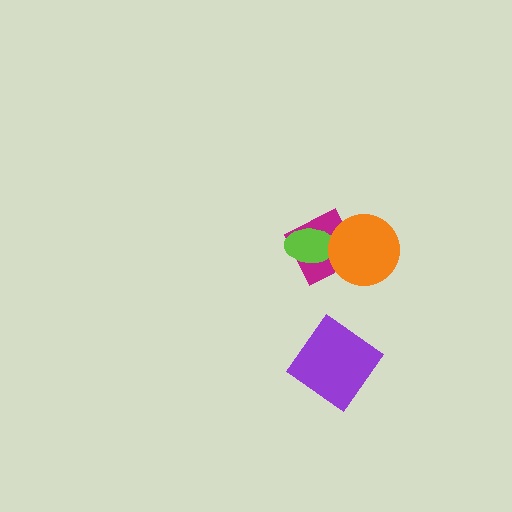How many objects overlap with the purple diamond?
0 objects overlap with the purple diamond.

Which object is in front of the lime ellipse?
The orange circle is in front of the lime ellipse.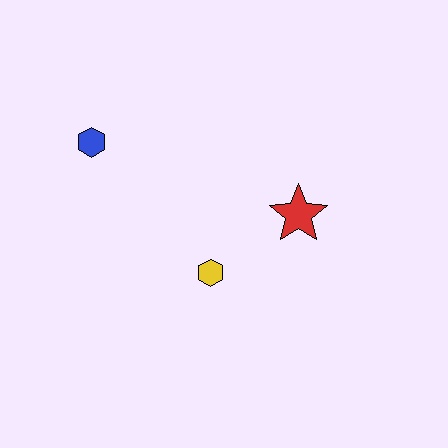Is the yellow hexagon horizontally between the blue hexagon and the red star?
Yes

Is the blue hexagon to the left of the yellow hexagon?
Yes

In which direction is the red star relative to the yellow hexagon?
The red star is to the right of the yellow hexagon.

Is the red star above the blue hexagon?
No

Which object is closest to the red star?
The yellow hexagon is closest to the red star.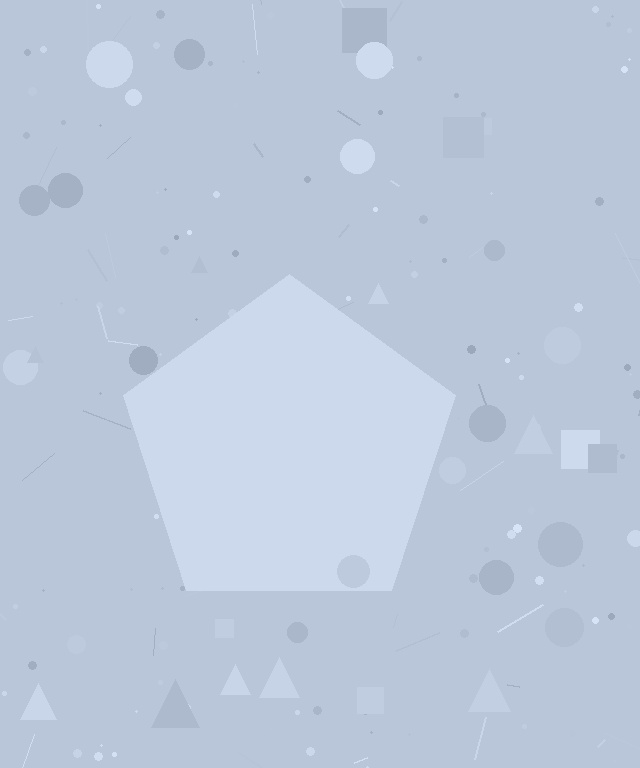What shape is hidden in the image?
A pentagon is hidden in the image.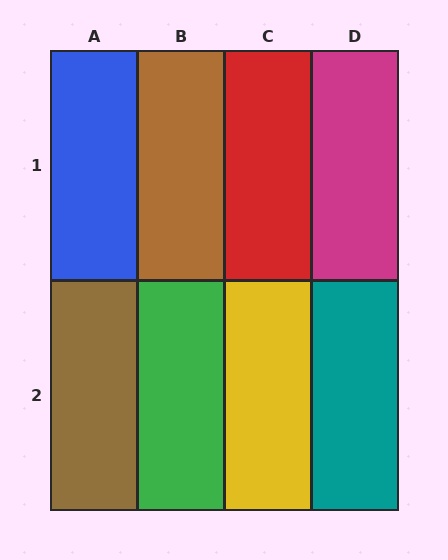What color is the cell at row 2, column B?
Green.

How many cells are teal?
1 cell is teal.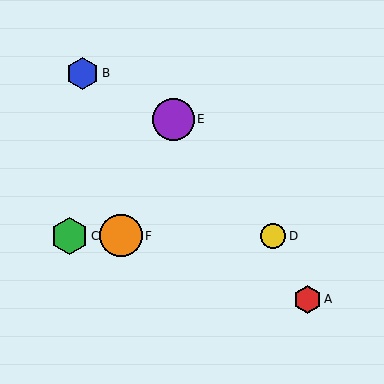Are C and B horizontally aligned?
No, C is at y≈236 and B is at y≈73.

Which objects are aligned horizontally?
Objects C, D, F are aligned horizontally.